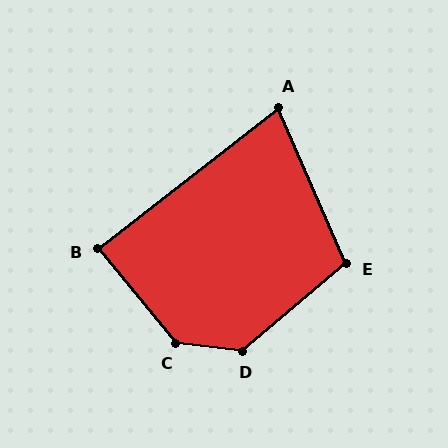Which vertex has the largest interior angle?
C, at approximately 136 degrees.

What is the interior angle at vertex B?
Approximately 89 degrees (approximately right).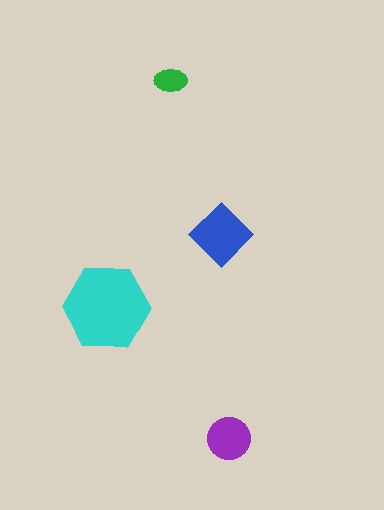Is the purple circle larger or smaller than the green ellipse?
Larger.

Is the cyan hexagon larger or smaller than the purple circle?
Larger.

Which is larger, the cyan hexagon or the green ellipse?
The cyan hexagon.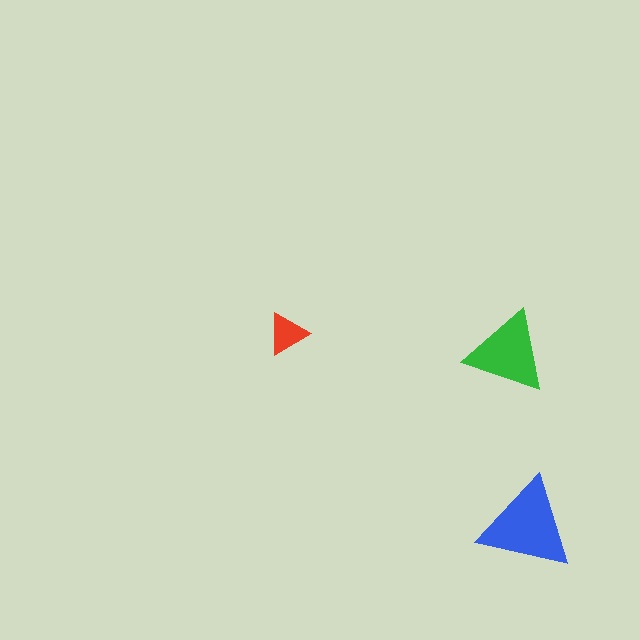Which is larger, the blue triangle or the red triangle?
The blue one.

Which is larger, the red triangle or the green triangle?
The green one.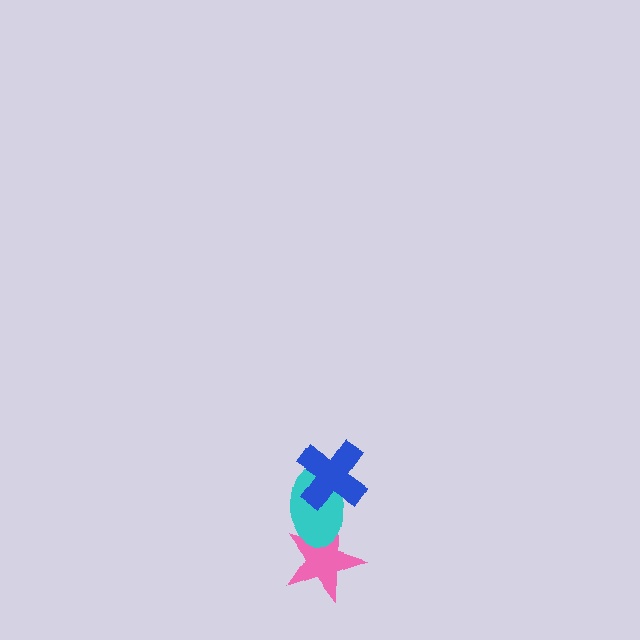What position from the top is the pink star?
The pink star is 3rd from the top.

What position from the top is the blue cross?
The blue cross is 1st from the top.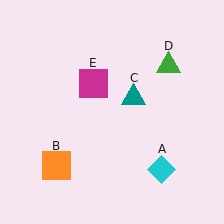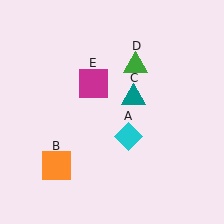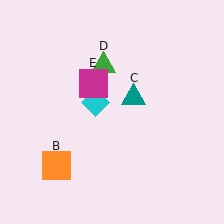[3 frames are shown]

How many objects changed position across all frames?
2 objects changed position: cyan diamond (object A), green triangle (object D).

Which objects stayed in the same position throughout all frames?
Orange square (object B) and teal triangle (object C) and magenta square (object E) remained stationary.